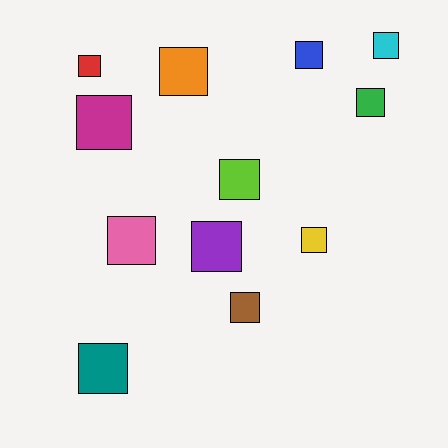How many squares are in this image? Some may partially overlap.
There are 12 squares.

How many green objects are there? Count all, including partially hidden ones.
There is 1 green object.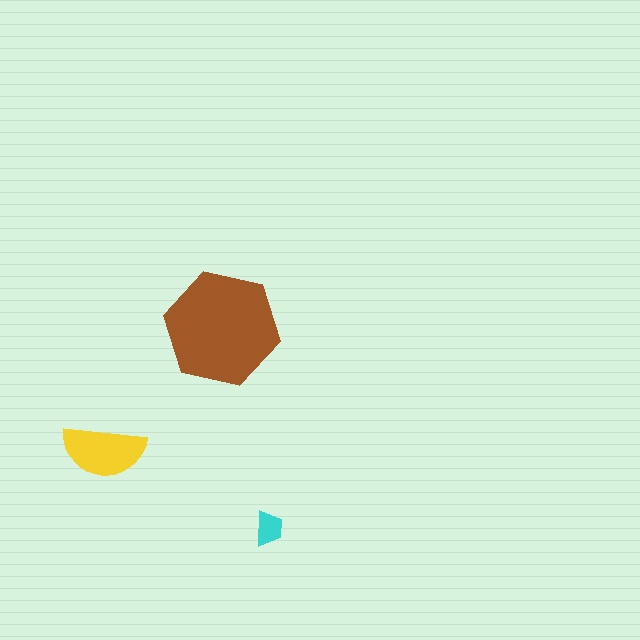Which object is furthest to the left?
The yellow semicircle is leftmost.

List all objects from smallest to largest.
The cyan trapezoid, the yellow semicircle, the brown hexagon.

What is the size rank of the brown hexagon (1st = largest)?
1st.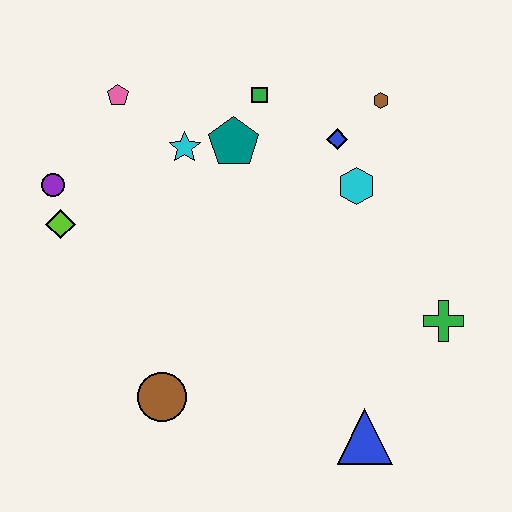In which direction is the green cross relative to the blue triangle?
The green cross is above the blue triangle.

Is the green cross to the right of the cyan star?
Yes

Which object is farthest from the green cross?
The purple circle is farthest from the green cross.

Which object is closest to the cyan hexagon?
The blue diamond is closest to the cyan hexagon.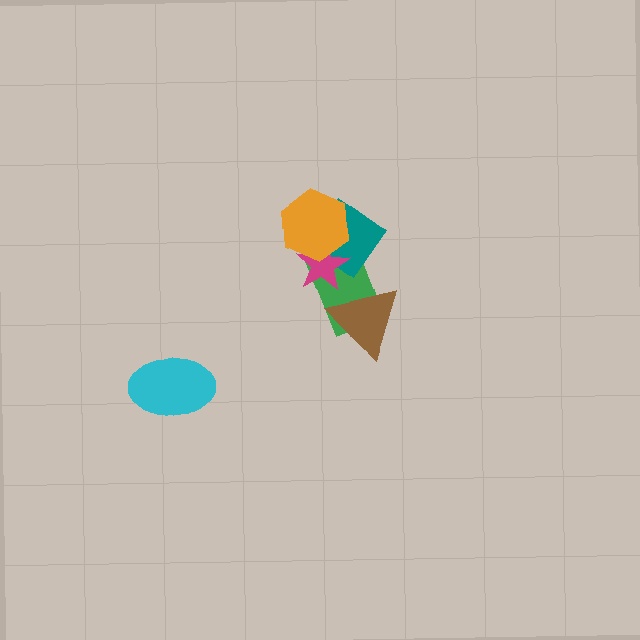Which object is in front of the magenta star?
The orange hexagon is in front of the magenta star.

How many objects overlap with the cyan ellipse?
0 objects overlap with the cyan ellipse.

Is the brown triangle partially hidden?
No, no other shape covers it.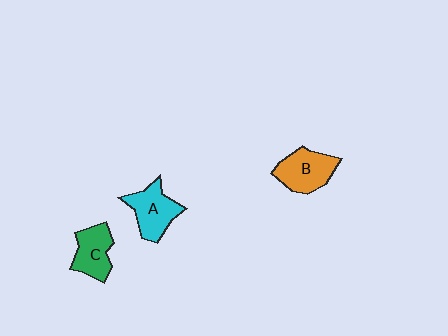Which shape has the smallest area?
Shape C (green).